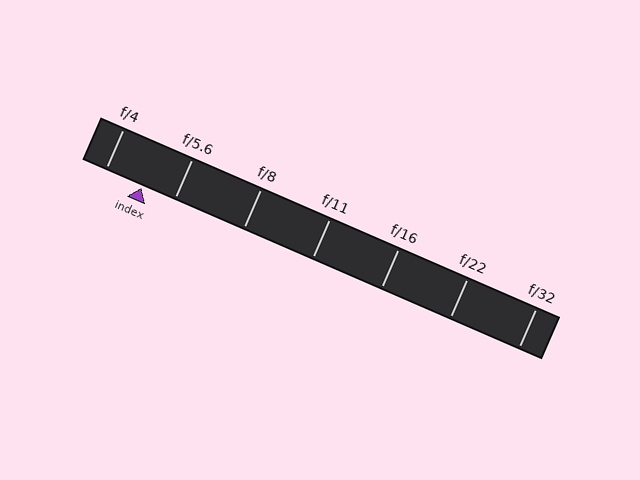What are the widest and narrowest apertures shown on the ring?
The widest aperture shown is f/4 and the narrowest is f/32.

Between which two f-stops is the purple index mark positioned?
The index mark is between f/4 and f/5.6.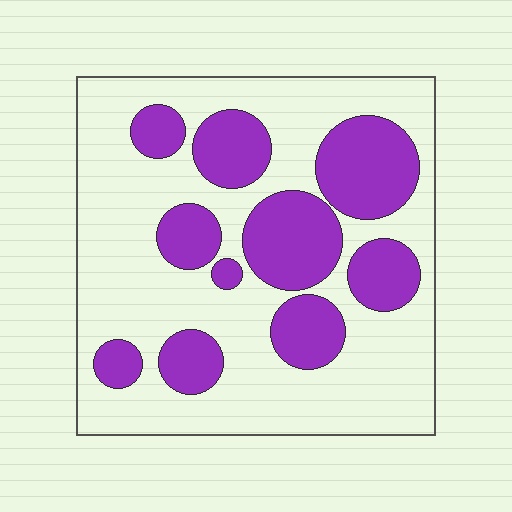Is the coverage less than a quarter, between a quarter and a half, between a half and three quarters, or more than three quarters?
Between a quarter and a half.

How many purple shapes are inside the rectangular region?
10.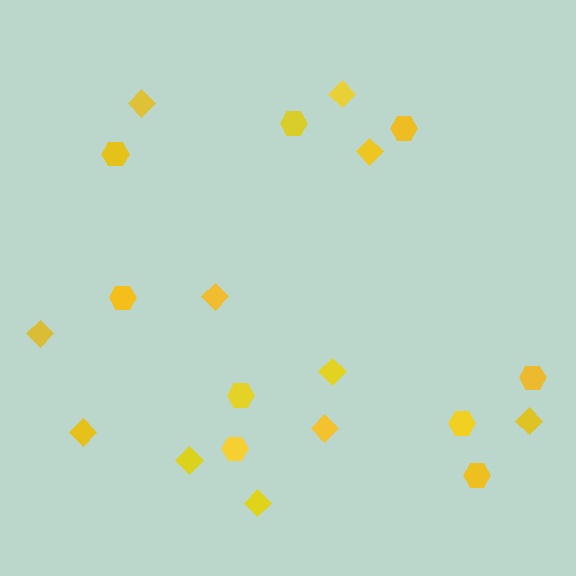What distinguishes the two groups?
There are 2 groups: one group of diamonds (11) and one group of hexagons (9).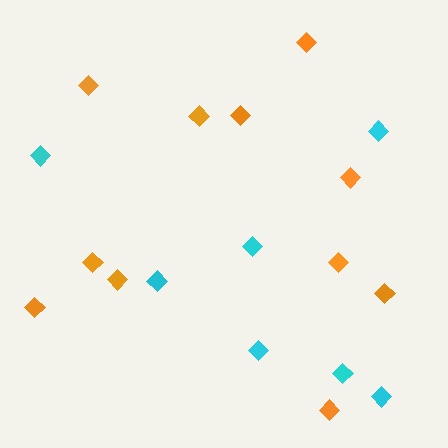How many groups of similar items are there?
There are 2 groups: one group of cyan diamonds (7) and one group of orange diamonds (11).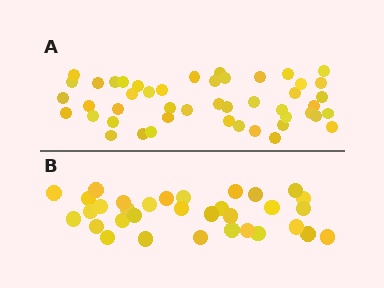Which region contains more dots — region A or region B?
Region A (the top region) has more dots.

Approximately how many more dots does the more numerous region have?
Region A has approximately 15 more dots than region B.